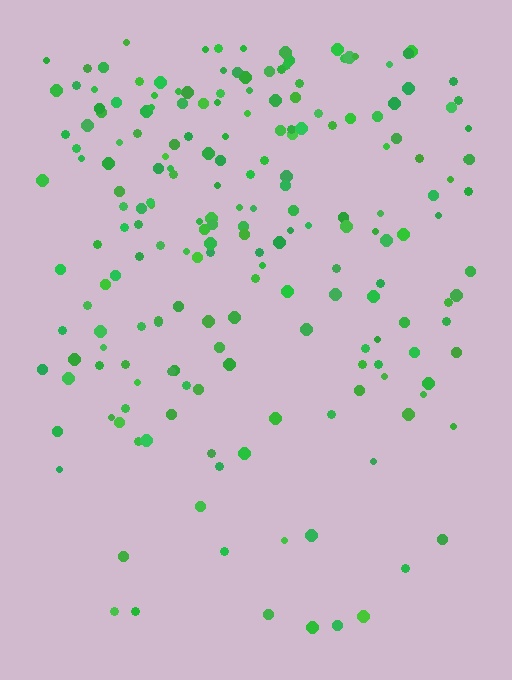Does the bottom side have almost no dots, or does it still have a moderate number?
Still a moderate number, just noticeably fewer than the top.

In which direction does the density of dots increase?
From bottom to top, with the top side densest.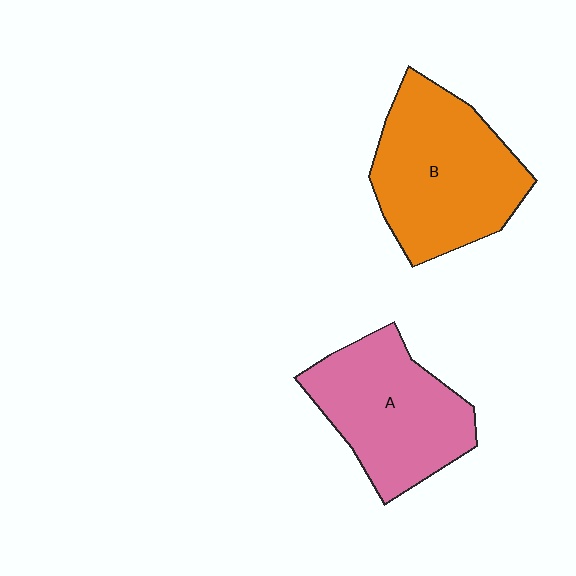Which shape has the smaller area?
Shape A (pink).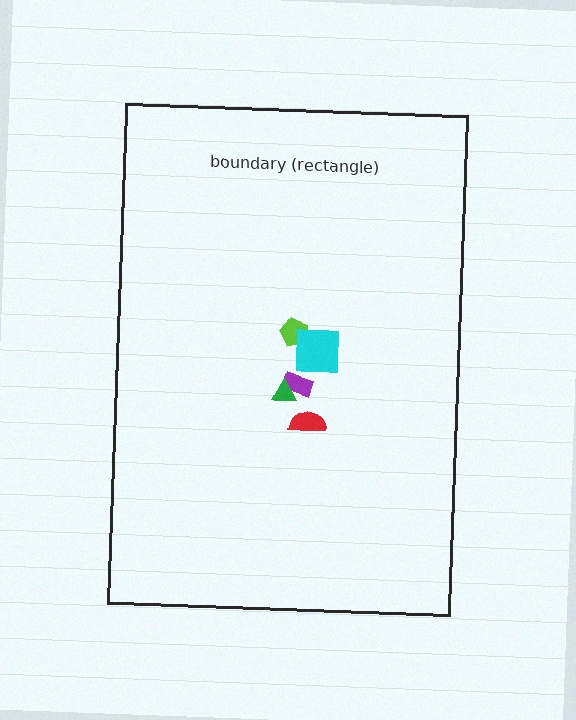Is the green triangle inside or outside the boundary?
Inside.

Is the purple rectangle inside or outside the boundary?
Inside.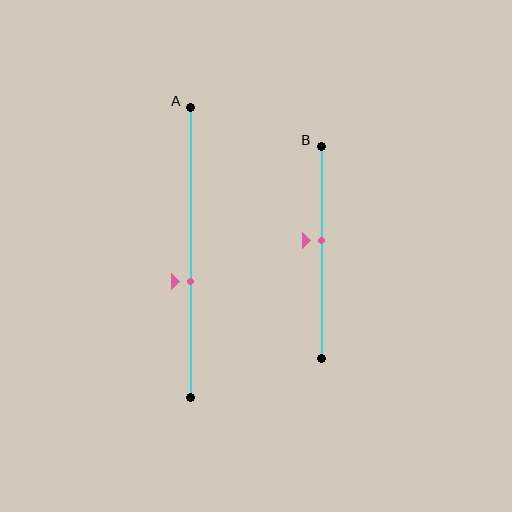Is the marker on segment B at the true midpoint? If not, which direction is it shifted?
No, the marker on segment B is shifted upward by about 6% of the segment length.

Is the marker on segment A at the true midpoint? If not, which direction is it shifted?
No, the marker on segment A is shifted downward by about 10% of the segment length.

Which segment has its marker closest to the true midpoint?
Segment B has its marker closest to the true midpoint.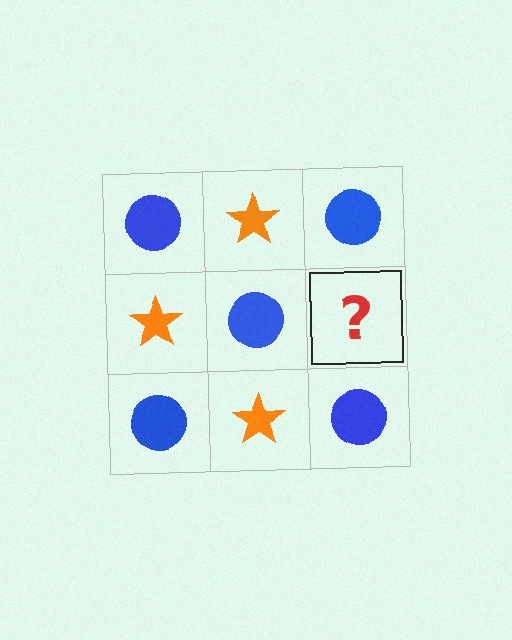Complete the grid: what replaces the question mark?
The question mark should be replaced with an orange star.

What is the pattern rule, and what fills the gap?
The rule is that it alternates blue circle and orange star in a checkerboard pattern. The gap should be filled with an orange star.